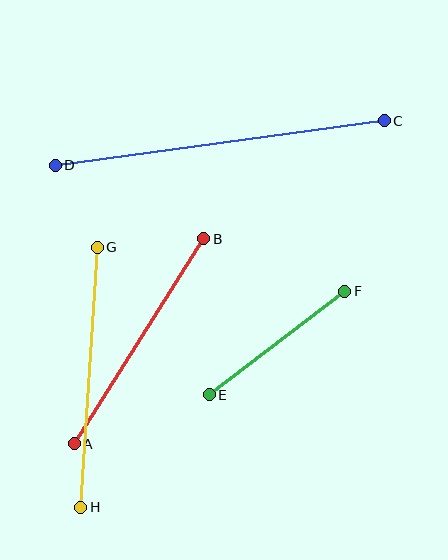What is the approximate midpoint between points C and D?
The midpoint is at approximately (220, 143) pixels.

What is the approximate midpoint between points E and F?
The midpoint is at approximately (277, 343) pixels.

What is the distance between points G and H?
The distance is approximately 261 pixels.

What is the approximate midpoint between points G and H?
The midpoint is at approximately (89, 377) pixels.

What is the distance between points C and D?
The distance is approximately 332 pixels.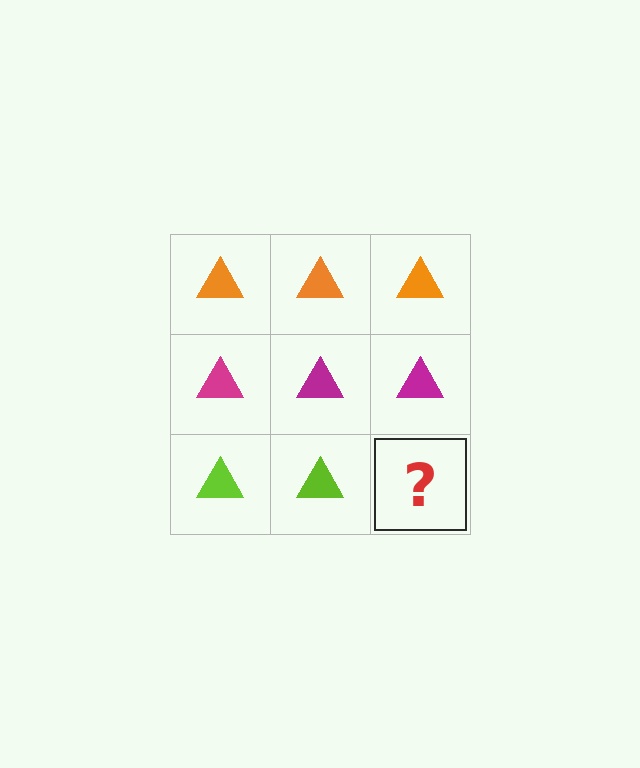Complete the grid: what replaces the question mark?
The question mark should be replaced with a lime triangle.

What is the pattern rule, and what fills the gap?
The rule is that each row has a consistent color. The gap should be filled with a lime triangle.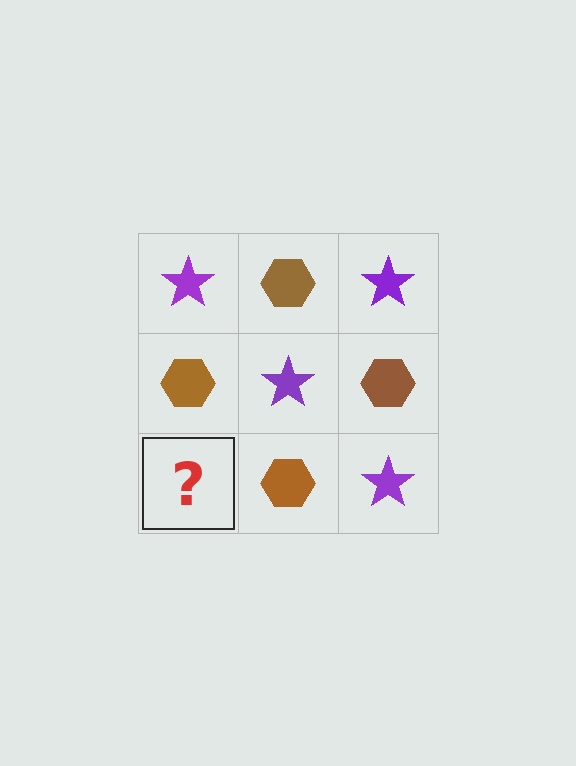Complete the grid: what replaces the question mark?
The question mark should be replaced with a purple star.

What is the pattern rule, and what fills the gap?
The rule is that it alternates purple star and brown hexagon in a checkerboard pattern. The gap should be filled with a purple star.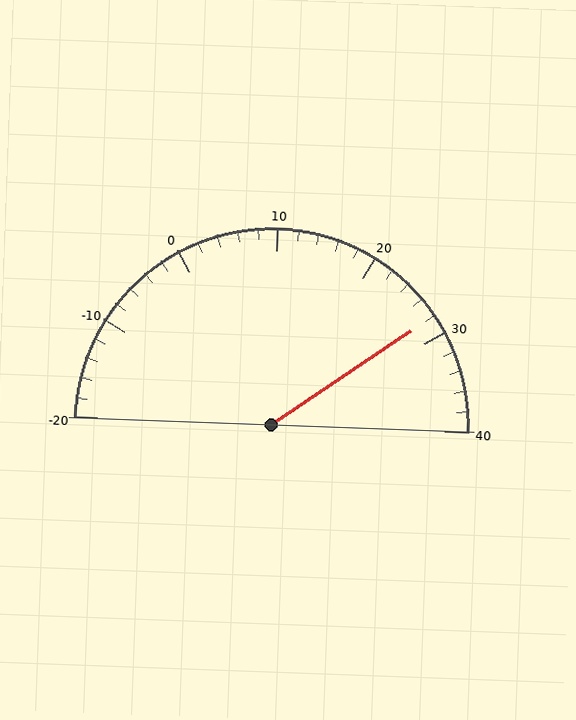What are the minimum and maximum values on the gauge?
The gauge ranges from -20 to 40.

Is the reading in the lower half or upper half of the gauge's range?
The reading is in the upper half of the range (-20 to 40).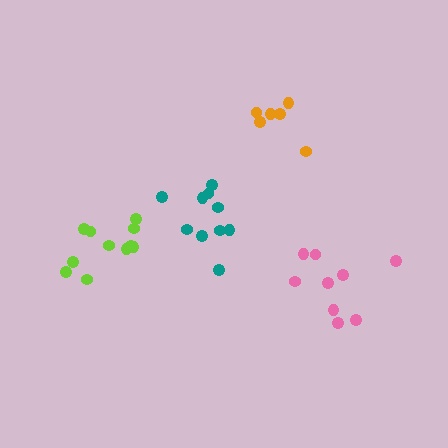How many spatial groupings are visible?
There are 4 spatial groupings.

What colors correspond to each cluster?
The clusters are colored: teal, lime, orange, pink.